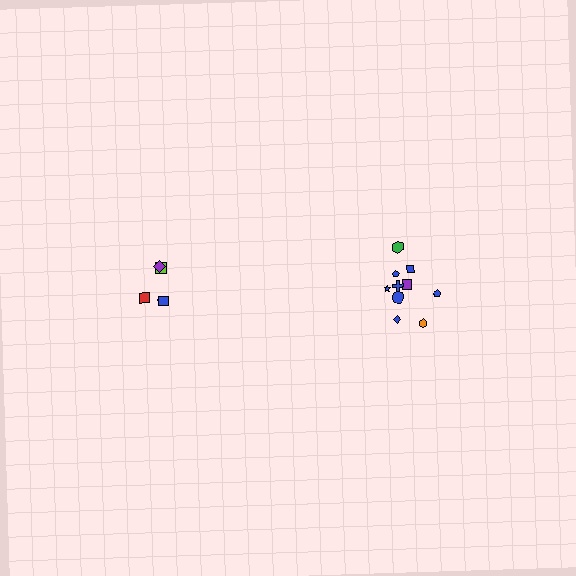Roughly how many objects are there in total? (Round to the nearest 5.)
Roughly 15 objects in total.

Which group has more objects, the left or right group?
The right group.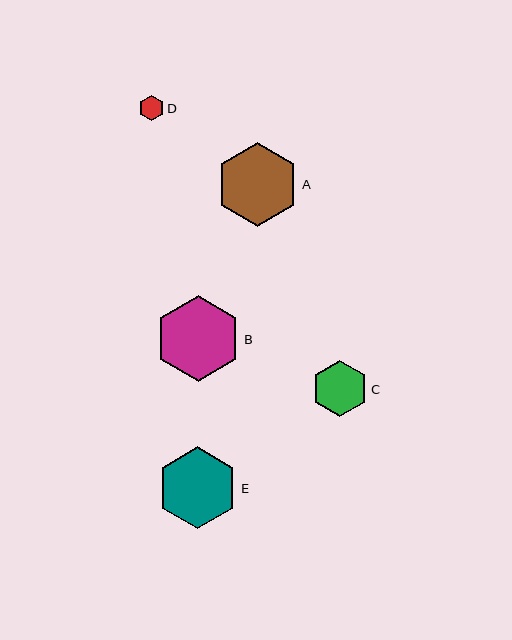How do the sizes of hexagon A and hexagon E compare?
Hexagon A and hexagon E are approximately the same size.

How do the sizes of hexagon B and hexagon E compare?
Hexagon B and hexagon E are approximately the same size.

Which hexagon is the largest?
Hexagon B is the largest with a size of approximately 86 pixels.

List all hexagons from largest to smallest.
From largest to smallest: B, A, E, C, D.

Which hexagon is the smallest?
Hexagon D is the smallest with a size of approximately 25 pixels.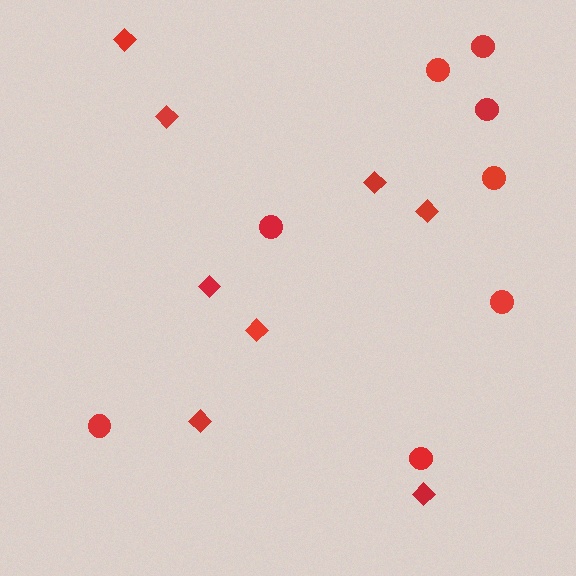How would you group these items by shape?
There are 2 groups: one group of diamonds (8) and one group of circles (8).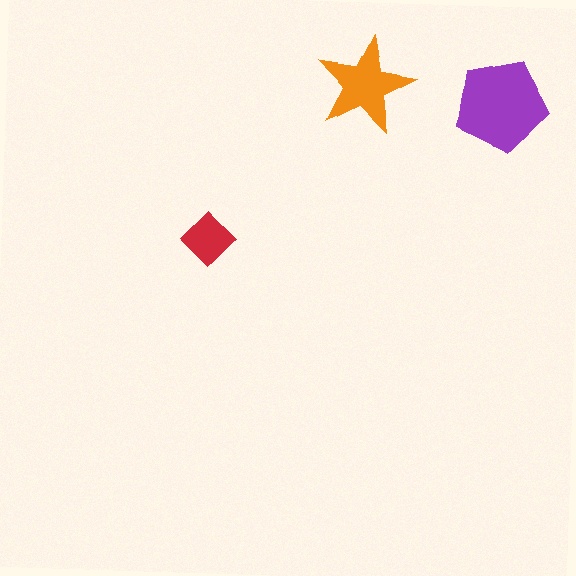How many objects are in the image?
There are 3 objects in the image.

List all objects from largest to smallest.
The purple pentagon, the orange star, the red diamond.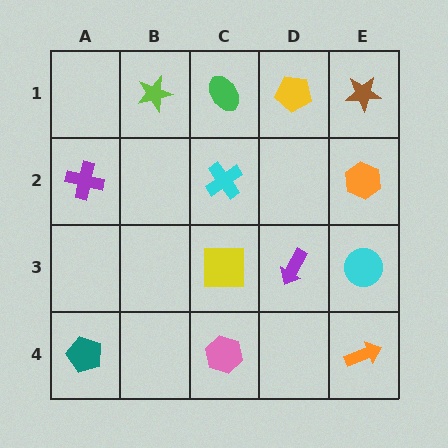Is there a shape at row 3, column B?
No, that cell is empty.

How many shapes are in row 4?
3 shapes.